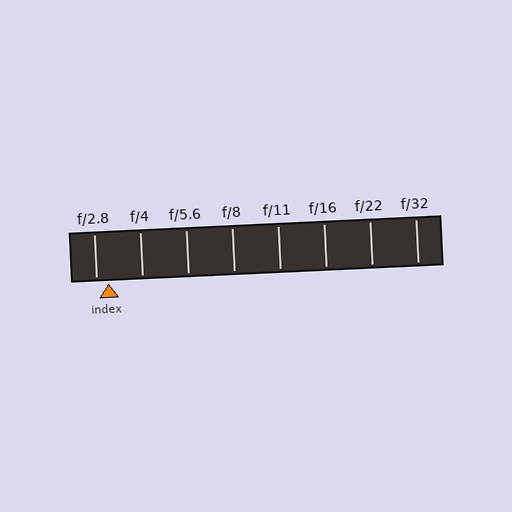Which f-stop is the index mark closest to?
The index mark is closest to f/2.8.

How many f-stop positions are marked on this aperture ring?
There are 8 f-stop positions marked.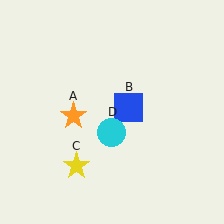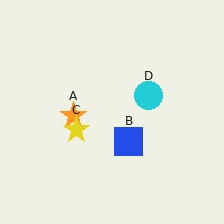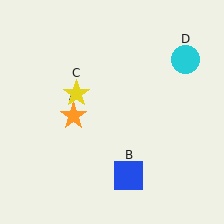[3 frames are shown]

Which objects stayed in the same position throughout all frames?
Orange star (object A) remained stationary.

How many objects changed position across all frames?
3 objects changed position: blue square (object B), yellow star (object C), cyan circle (object D).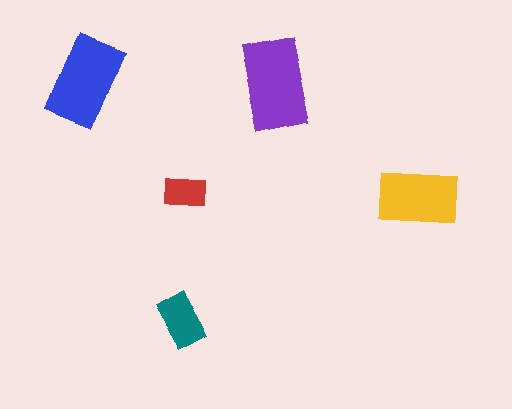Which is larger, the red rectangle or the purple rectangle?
The purple one.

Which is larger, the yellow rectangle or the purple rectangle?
The purple one.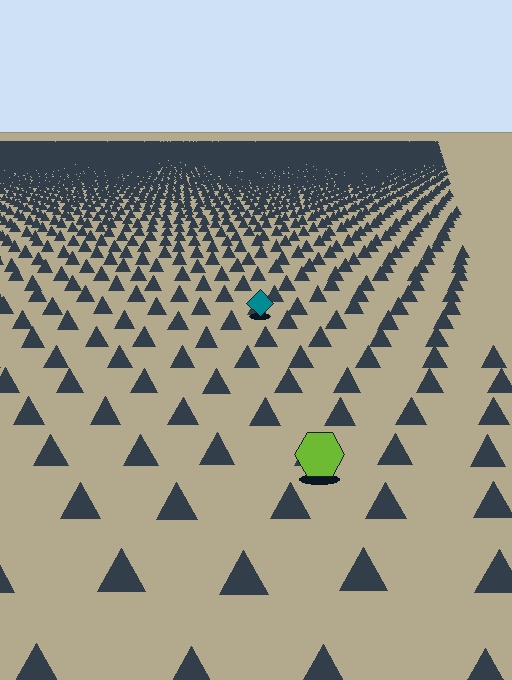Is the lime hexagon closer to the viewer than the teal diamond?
Yes. The lime hexagon is closer — you can tell from the texture gradient: the ground texture is coarser near it.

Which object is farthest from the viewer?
The teal diamond is farthest from the viewer. It appears smaller and the ground texture around it is denser.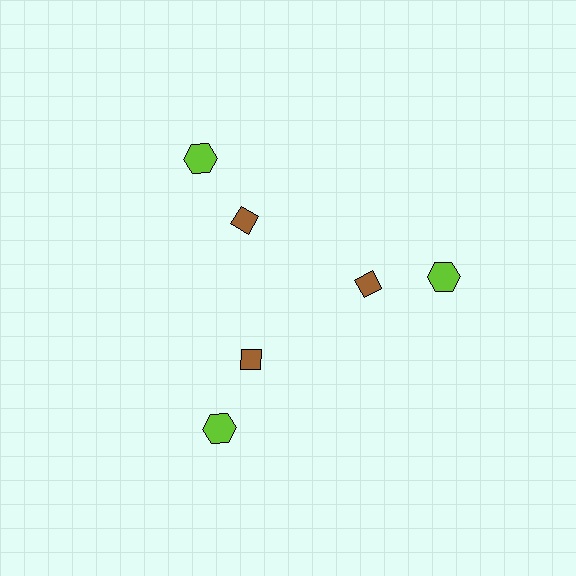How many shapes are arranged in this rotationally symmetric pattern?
There are 6 shapes, arranged in 3 groups of 2.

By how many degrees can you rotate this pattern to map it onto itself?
The pattern maps onto itself every 120 degrees of rotation.